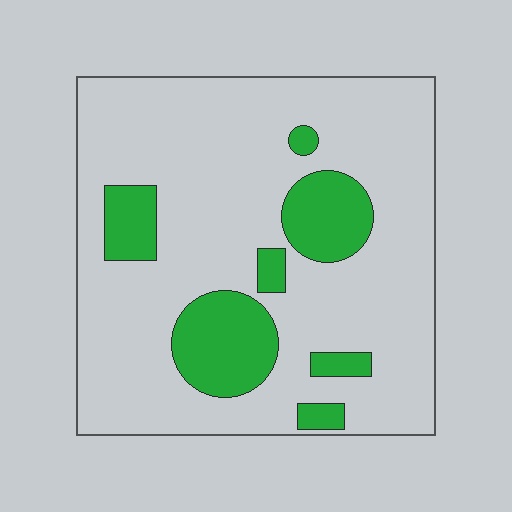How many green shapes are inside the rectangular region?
7.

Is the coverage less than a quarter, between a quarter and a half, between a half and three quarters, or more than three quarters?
Less than a quarter.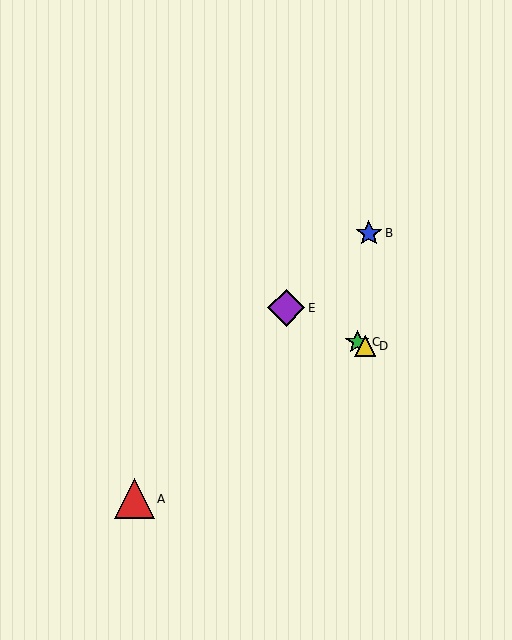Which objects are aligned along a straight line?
Objects C, D, E are aligned along a straight line.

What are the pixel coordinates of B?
Object B is at (369, 233).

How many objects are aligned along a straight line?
3 objects (C, D, E) are aligned along a straight line.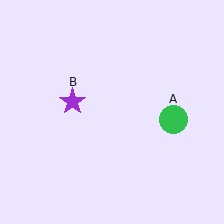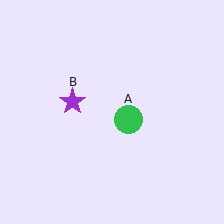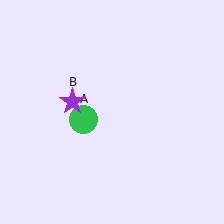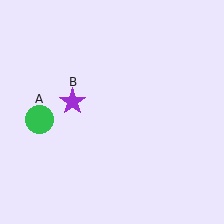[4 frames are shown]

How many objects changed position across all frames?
1 object changed position: green circle (object A).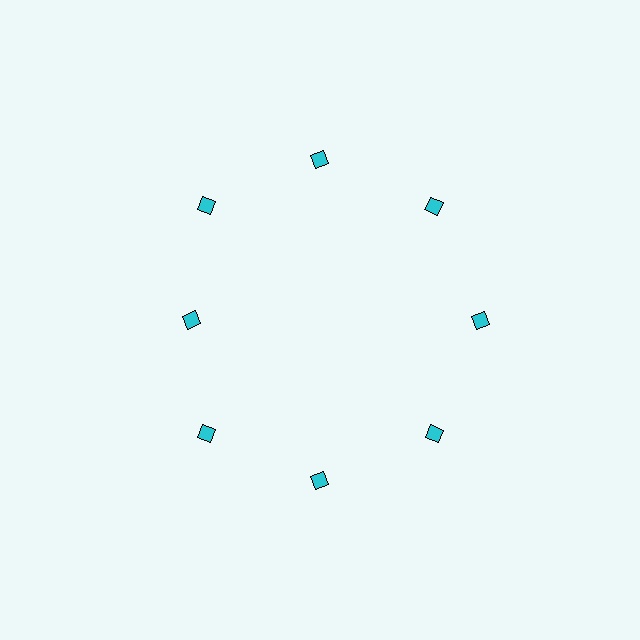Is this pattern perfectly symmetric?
No. The 8 cyan diamonds are arranged in a ring, but one element near the 9 o'clock position is pulled inward toward the center, breaking the 8-fold rotational symmetry.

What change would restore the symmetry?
The symmetry would be restored by moving it outward, back onto the ring so that all 8 diamonds sit at equal angles and equal distance from the center.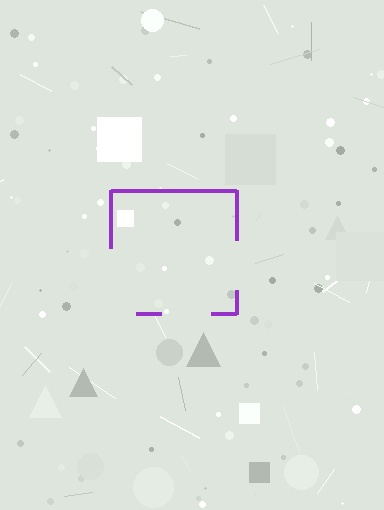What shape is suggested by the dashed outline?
The dashed outline suggests a square.